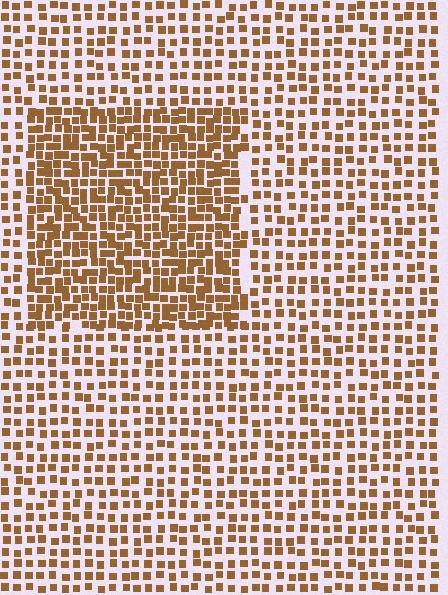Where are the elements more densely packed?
The elements are more densely packed inside the rectangle boundary.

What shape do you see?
I see a rectangle.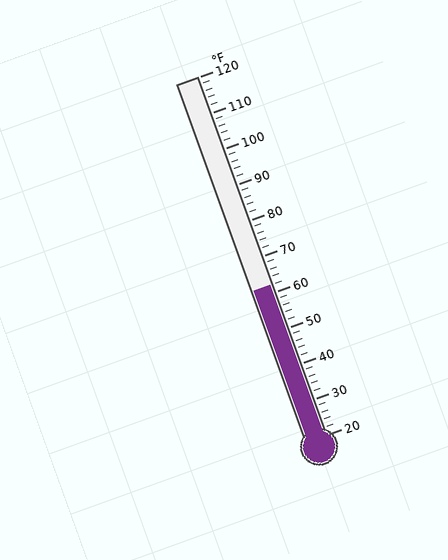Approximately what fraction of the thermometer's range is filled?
The thermometer is filled to approximately 40% of its range.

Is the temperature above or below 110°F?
The temperature is below 110°F.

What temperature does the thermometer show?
The thermometer shows approximately 62°F.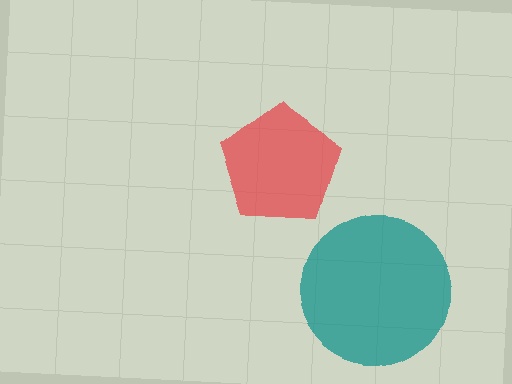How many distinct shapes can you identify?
There are 2 distinct shapes: a red pentagon, a teal circle.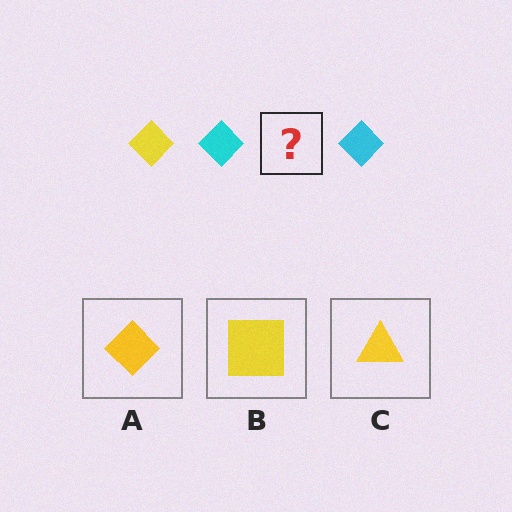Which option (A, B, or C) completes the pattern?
A.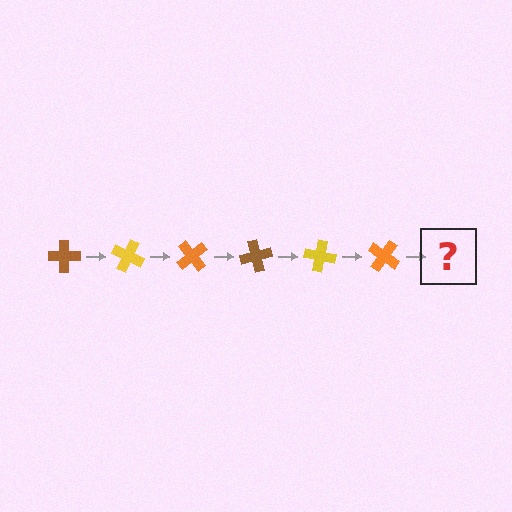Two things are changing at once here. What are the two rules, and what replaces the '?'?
The two rules are that it rotates 25 degrees each step and the color cycles through brown, yellow, and orange. The '?' should be a brown cross, rotated 150 degrees from the start.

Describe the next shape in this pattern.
It should be a brown cross, rotated 150 degrees from the start.